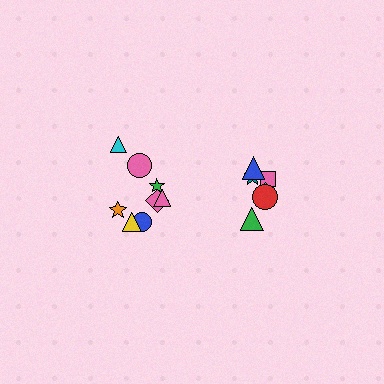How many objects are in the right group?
There are 6 objects.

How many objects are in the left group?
There are 8 objects.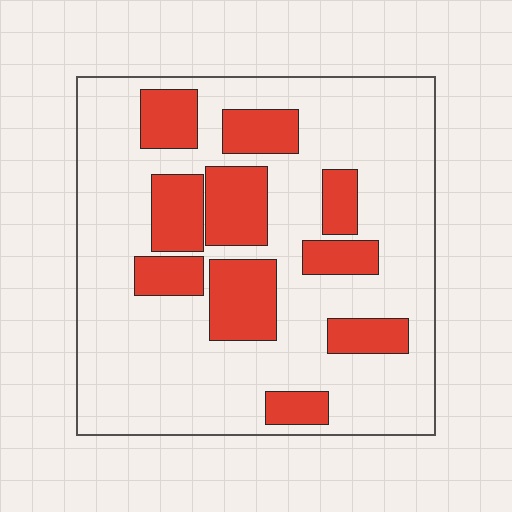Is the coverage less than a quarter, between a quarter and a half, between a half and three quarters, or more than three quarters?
Between a quarter and a half.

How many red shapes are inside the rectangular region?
10.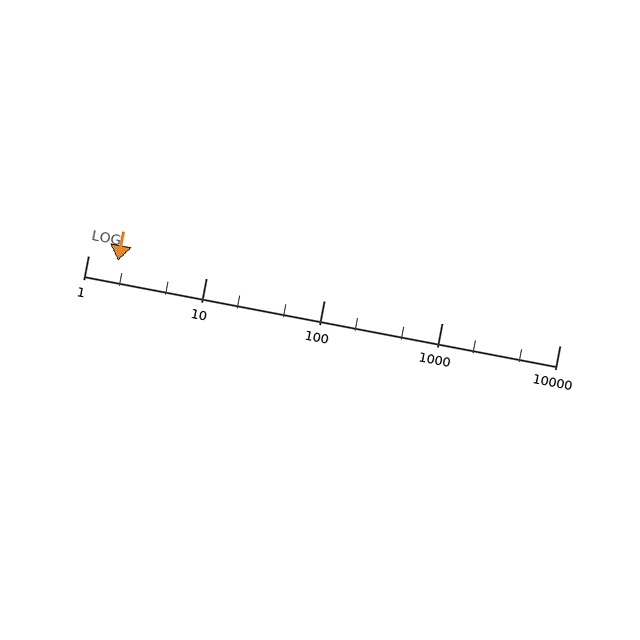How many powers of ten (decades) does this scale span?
The scale spans 4 decades, from 1 to 10000.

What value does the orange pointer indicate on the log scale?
The pointer indicates approximately 1.8.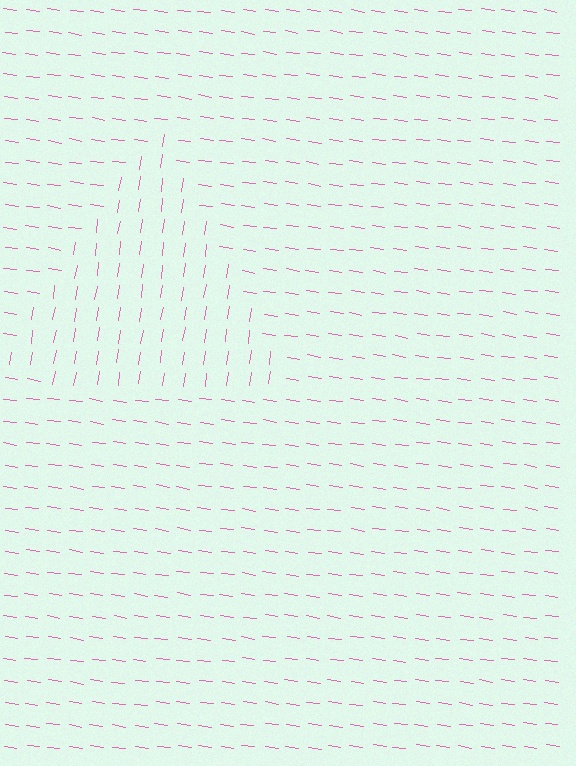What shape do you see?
I see a triangle.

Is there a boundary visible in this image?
Yes, there is a texture boundary formed by a change in line orientation.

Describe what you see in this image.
The image is filled with small pink line segments. A triangle region in the image has lines oriented differently from the surrounding lines, creating a visible texture boundary.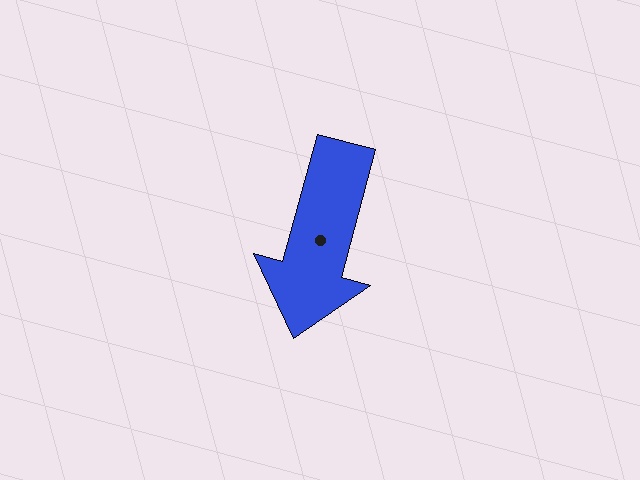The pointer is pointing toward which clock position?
Roughly 7 o'clock.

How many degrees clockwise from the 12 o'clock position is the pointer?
Approximately 195 degrees.